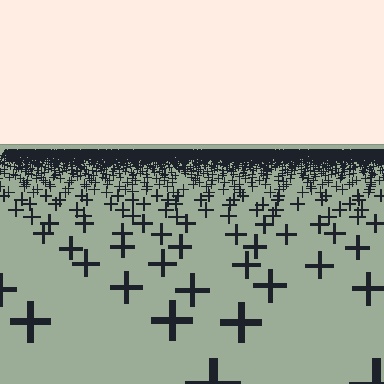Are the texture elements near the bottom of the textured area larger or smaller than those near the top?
Larger. Near the bottom, elements are closer to the viewer and appear at a bigger on-screen size.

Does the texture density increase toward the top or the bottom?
Density increases toward the top.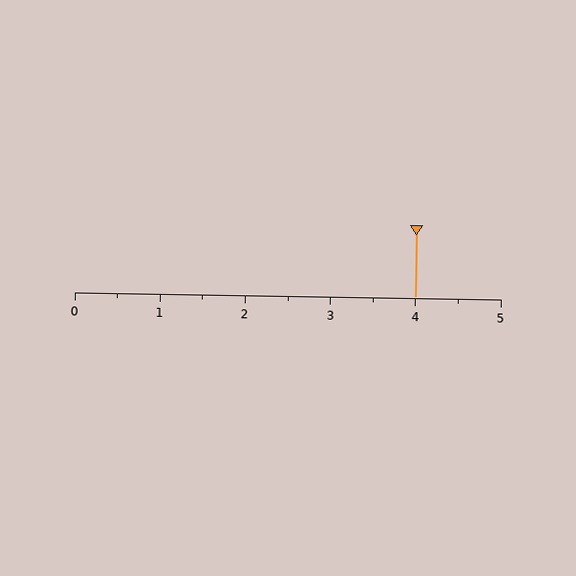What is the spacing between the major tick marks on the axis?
The major ticks are spaced 1 apart.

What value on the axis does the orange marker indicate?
The marker indicates approximately 4.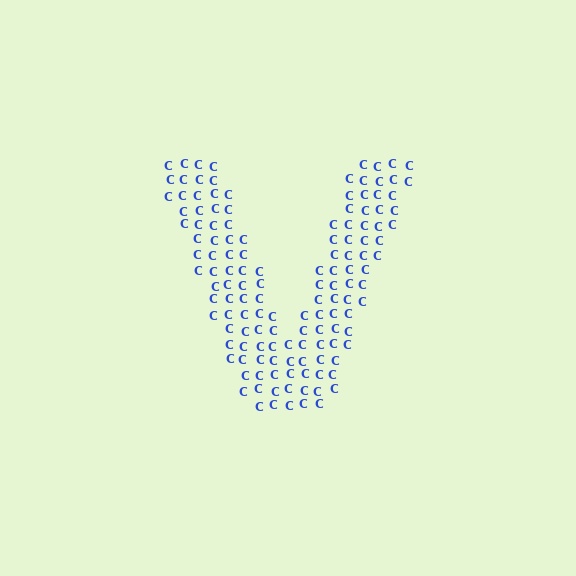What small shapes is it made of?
It is made of small letter C's.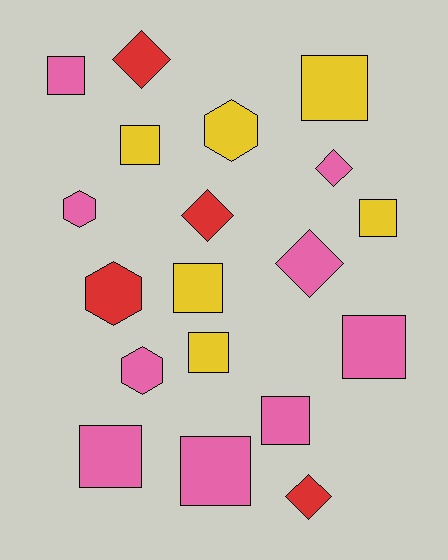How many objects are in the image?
There are 19 objects.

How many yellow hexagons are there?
There is 1 yellow hexagon.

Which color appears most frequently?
Pink, with 9 objects.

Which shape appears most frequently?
Square, with 10 objects.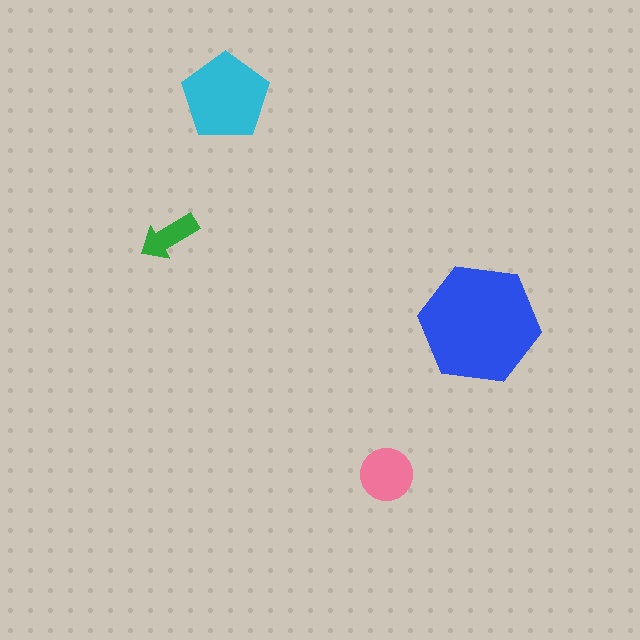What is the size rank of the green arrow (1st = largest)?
4th.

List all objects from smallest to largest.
The green arrow, the pink circle, the cyan pentagon, the blue hexagon.